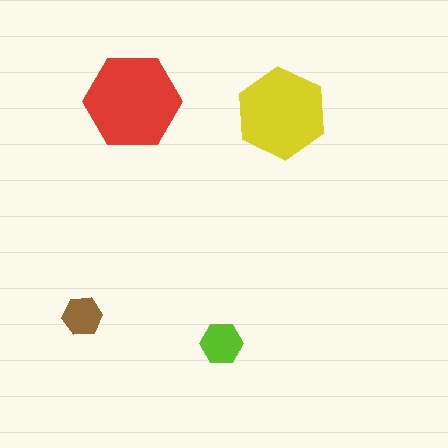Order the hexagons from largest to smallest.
the red one, the yellow one, the lime one, the brown one.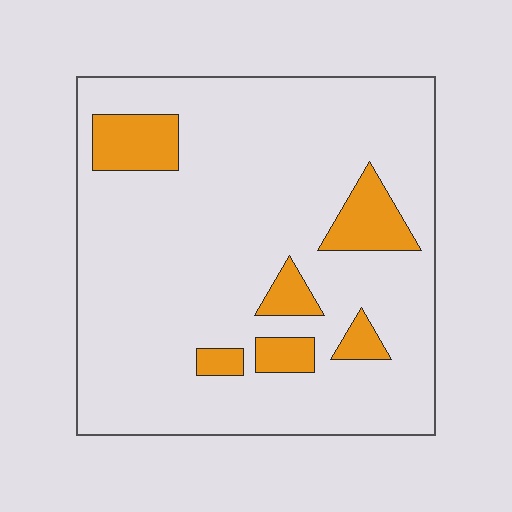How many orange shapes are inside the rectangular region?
6.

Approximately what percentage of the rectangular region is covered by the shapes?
Approximately 15%.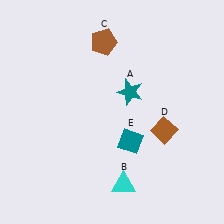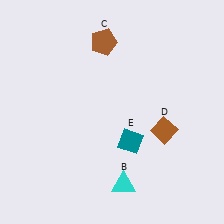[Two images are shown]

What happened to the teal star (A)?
The teal star (A) was removed in Image 2. It was in the top-right area of Image 1.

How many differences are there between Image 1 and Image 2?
There is 1 difference between the two images.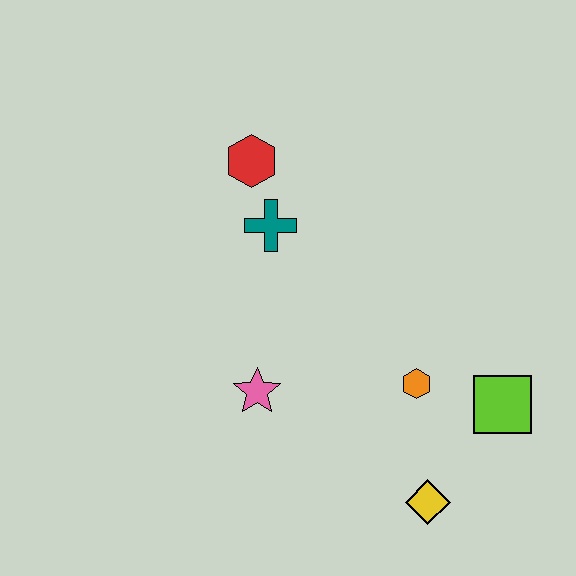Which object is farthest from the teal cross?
The yellow diamond is farthest from the teal cross.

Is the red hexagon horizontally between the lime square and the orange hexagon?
No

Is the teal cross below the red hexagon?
Yes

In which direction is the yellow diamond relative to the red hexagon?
The yellow diamond is below the red hexagon.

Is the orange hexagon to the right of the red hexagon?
Yes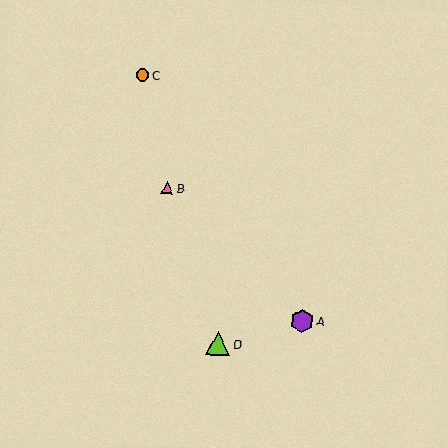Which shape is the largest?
The lime triangle (labeled D) is the largest.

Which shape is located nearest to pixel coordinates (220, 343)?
The lime triangle (labeled D) at (218, 344) is nearest to that location.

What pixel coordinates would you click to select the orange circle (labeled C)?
Click at (142, 75) to select the orange circle C.